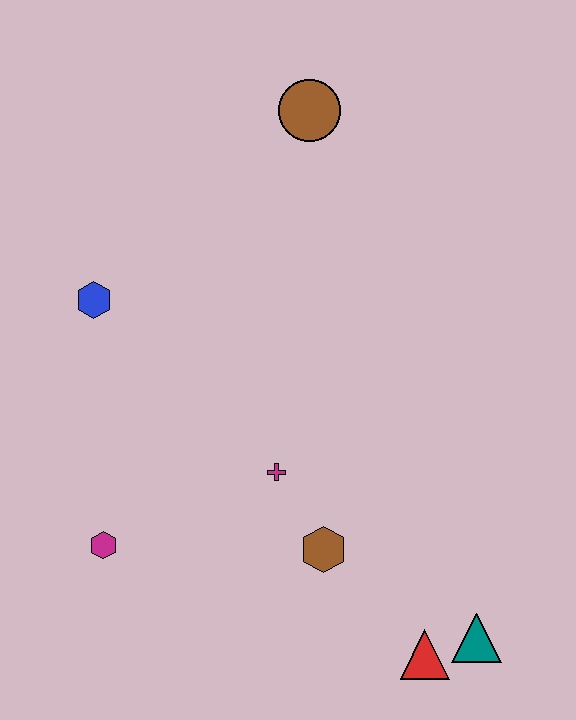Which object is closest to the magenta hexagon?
The magenta cross is closest to the magenta hexagon.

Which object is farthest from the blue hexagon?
The teal triangle is farthest from the blue hexagon.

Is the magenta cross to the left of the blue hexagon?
No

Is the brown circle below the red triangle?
No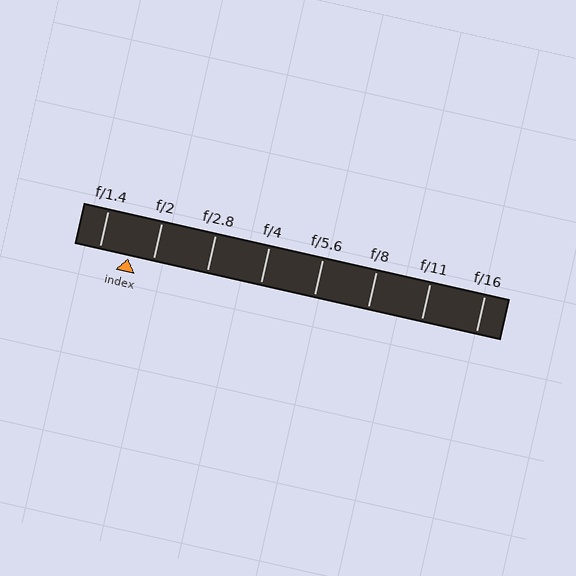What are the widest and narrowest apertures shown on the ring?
The widest aperture shown is f/1.4 and the narrowest is f/16.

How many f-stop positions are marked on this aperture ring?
There are 8 f-stop positions marked.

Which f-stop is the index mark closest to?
The index mark is closest to f/2.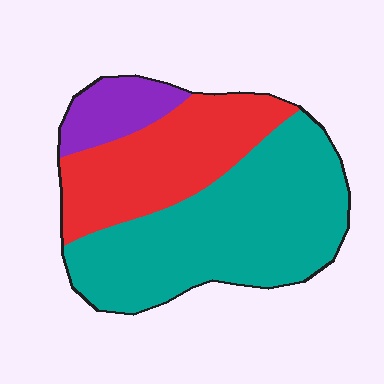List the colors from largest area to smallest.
From largest to smallest: teal, red, purple.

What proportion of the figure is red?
Red takes up about one third (1/3) of the figure.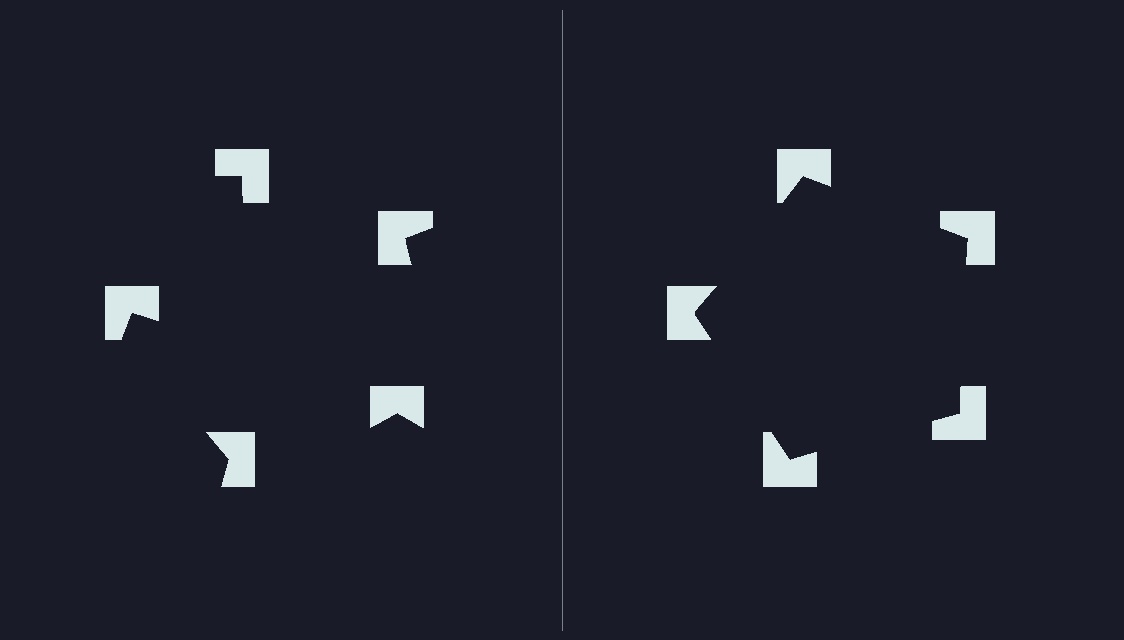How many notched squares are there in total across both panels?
10 — 5 on each side.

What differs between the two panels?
The notched squares are positioned identically on both sides; only the wedge orientations differ. On the right they align to a pentagon; on the left they are misaligned.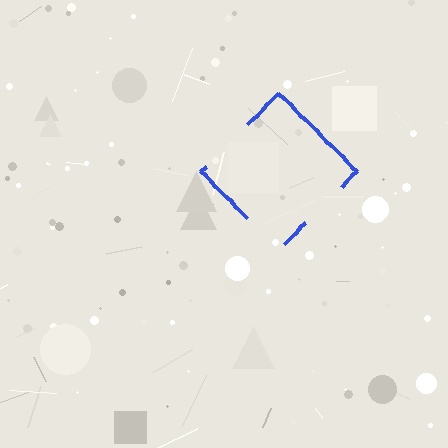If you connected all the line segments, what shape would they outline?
They would outline a diamond.